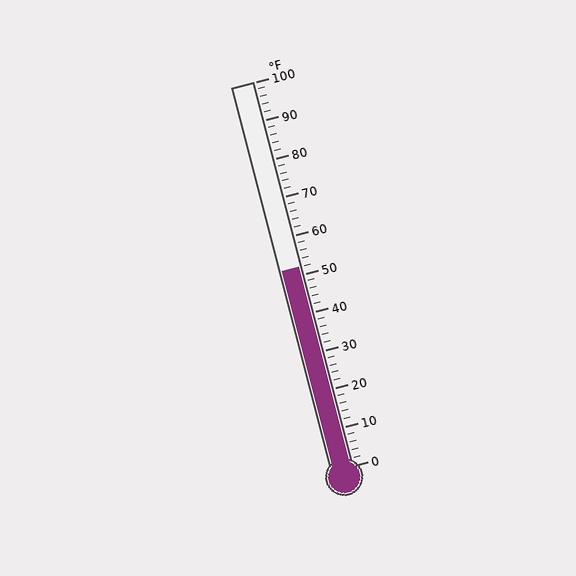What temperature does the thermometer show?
The thermometer shows approximately 52°F.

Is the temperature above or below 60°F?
The temperature is below 60°F.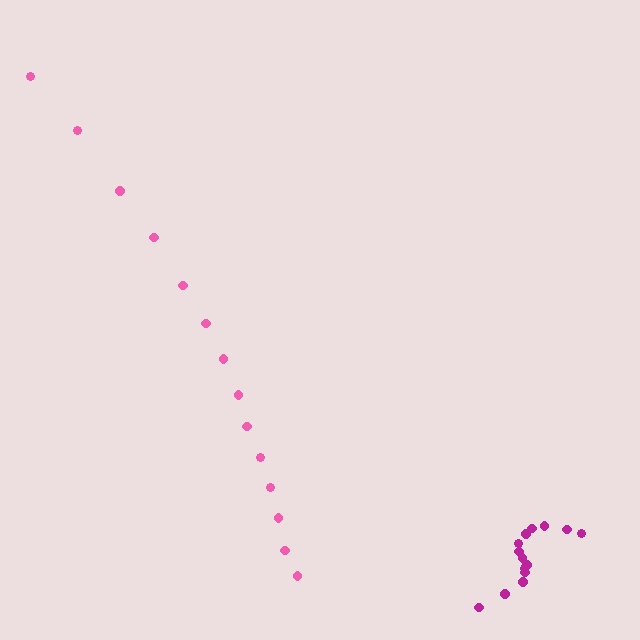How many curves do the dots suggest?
There are 2 distinct paths.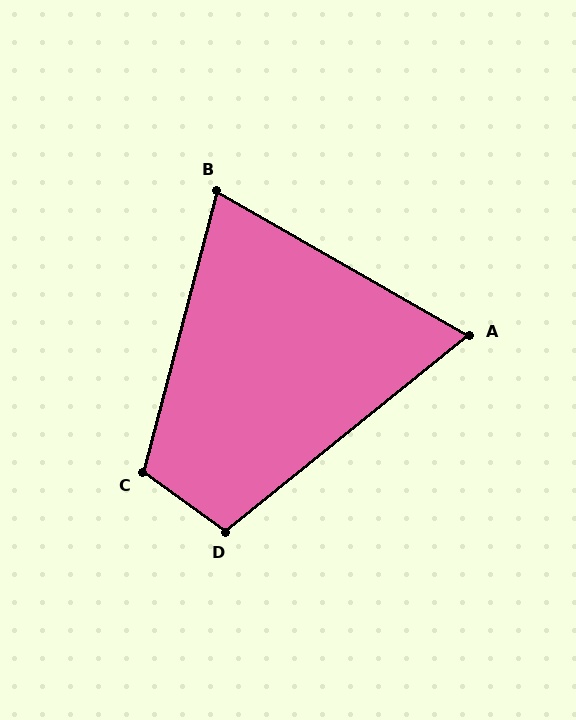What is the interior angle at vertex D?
Approximately 105 degrees (obtuse).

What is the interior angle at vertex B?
Approximately 75 degrees (acute).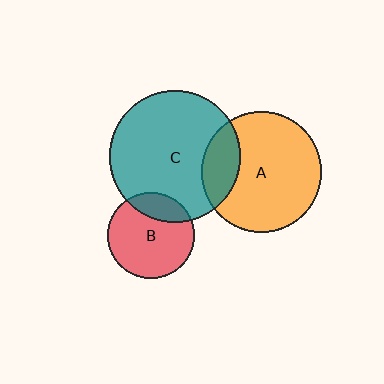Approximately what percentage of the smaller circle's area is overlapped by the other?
Approximately 20%.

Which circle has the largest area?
Circle C (teal).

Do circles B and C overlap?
Yes.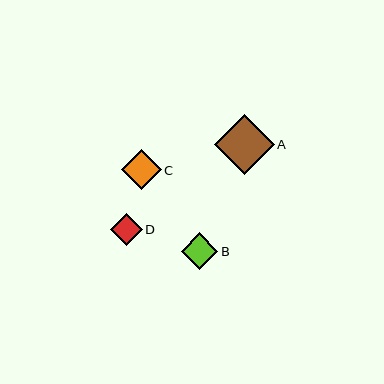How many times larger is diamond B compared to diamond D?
Diamond B is approximately 1.2 times the size of diamond D.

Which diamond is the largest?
Diamond A is the largest with a size of approximately 60 pixels.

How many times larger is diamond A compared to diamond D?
Diamond A is approximately 1.9 times the size of diamond D.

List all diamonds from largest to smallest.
From largest to smallest: A, C, B, D.